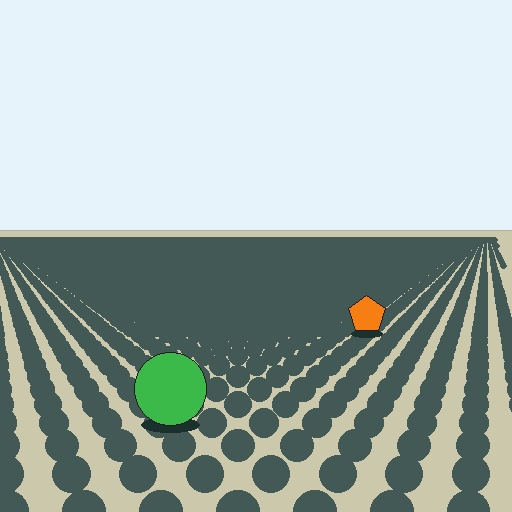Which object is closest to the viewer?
The green circle is closest. The texture marks near it are larger and more spread out.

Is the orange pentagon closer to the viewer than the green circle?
No. The green circle is closer — you can tell from the texture gradient: the ground texture is coarser near it.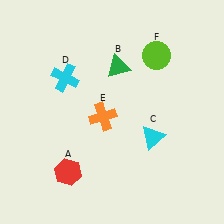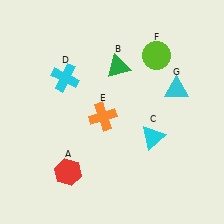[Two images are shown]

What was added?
A cyan triangle (G) was added in Image 2.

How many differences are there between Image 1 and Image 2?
There is 1 difference between the two images.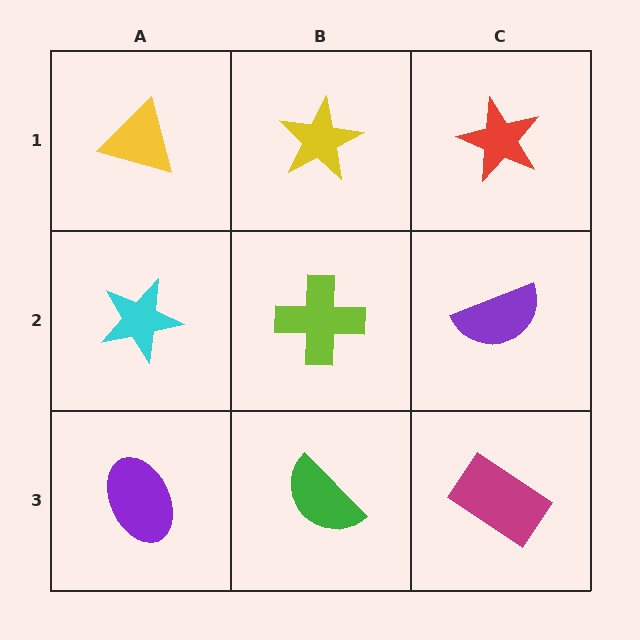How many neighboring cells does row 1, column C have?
2.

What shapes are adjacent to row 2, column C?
A red star (row 1, column C), a magenta rectangle (row 3, column C), a lime cross (row 2, column B).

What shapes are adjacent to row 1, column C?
A purple semicircle (row 2, column C), a yellow star (row 1, column B).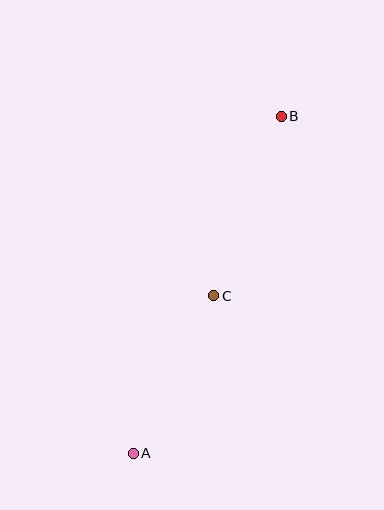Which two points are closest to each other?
Points A and C are closest to each other.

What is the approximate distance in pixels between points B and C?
The distance between B and C is approximately 192 pixels.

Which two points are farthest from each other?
Points A and B are farthest from each other.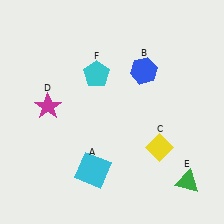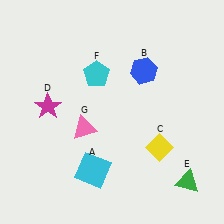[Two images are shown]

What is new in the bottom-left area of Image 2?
A pink triangle (G) was added in the bottom-left area of Image 2.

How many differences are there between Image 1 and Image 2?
There is 1 difference between the two images.